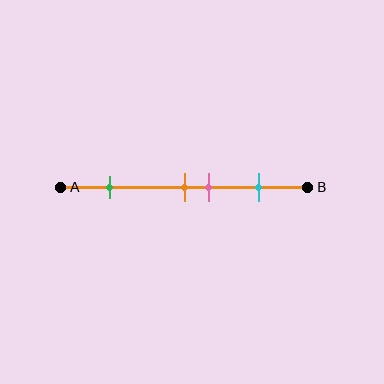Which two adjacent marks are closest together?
The orange and pink marks are the closest adjacent pair.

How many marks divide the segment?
There are 4 marks dividing the segment.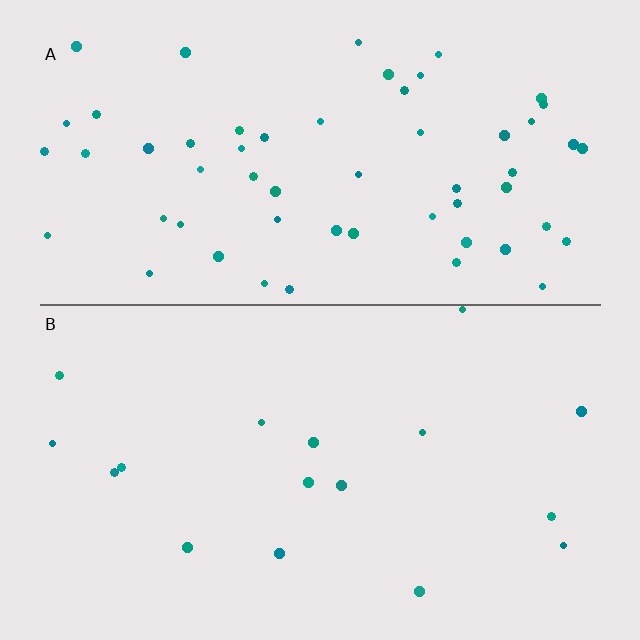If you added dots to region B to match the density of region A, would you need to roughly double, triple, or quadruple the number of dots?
Approximately triple.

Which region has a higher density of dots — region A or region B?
A (the top).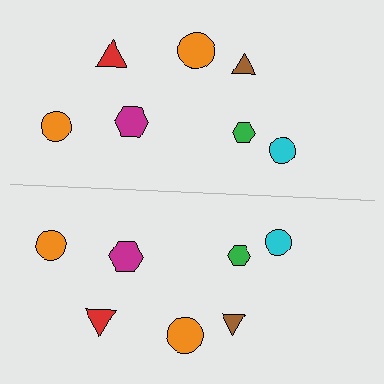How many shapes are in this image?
There are 14 shapes in this image.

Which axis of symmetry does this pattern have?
The pattern has a horizontal axis of symmetry running through the center of the image.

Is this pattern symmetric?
Yes, this pattern has bilateral (reflection) symmetry.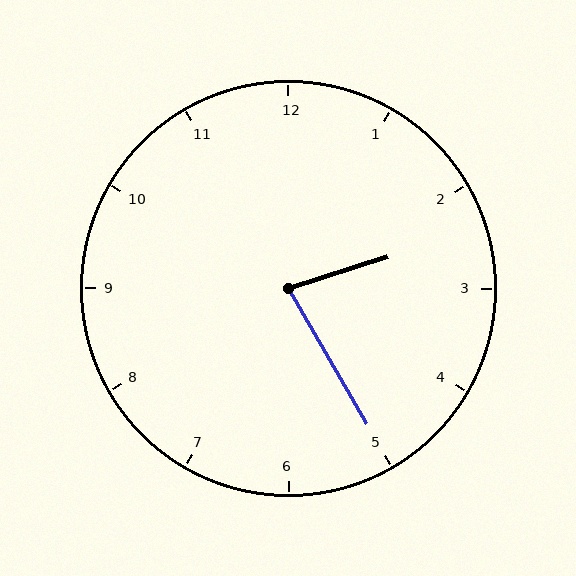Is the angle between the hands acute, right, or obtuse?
It is acute.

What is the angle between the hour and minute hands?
Approximately 78 degrees.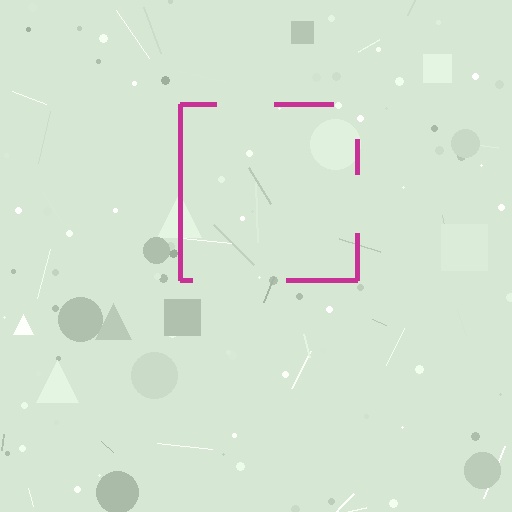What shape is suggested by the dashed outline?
The dashed outline suggests a square.